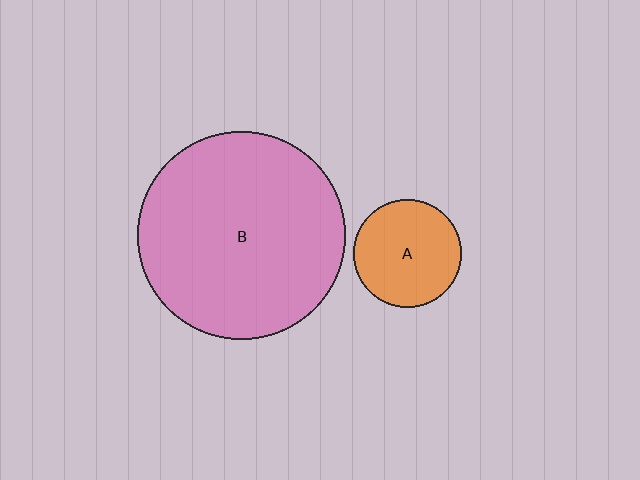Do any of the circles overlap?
No, none of the circles overlap.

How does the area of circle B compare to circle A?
Approximately 3.7 times.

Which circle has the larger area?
Circle B (pink).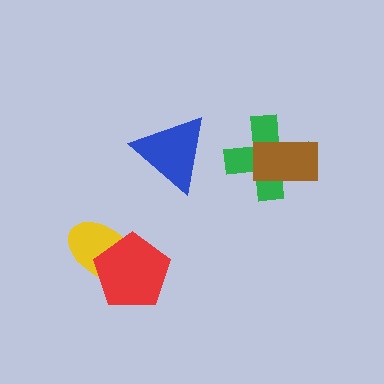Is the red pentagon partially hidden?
No, no other shape covers it.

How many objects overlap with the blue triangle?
0 objects overlap with the blue triangle.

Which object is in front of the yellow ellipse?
The red pentagon is in front of the yellow ellipse.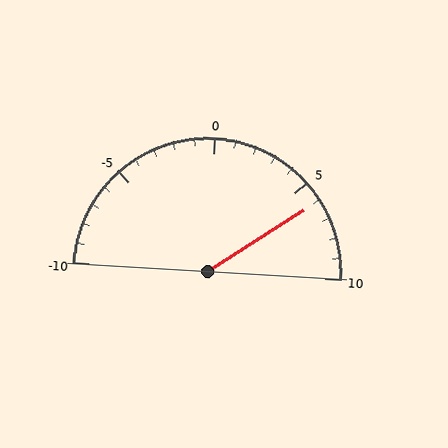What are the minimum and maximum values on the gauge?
The gauge ranges from -10 to 10.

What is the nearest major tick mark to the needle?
The nearest major tick mark is 5.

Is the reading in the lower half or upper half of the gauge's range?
The reading is in the upper half of the range (-10 to 10).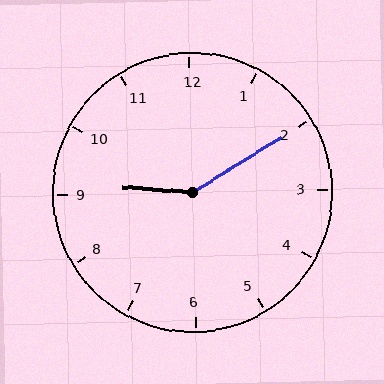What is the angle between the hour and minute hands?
Approximately 145 degrees.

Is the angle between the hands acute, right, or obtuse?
It is obtuse.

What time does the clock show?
9:10.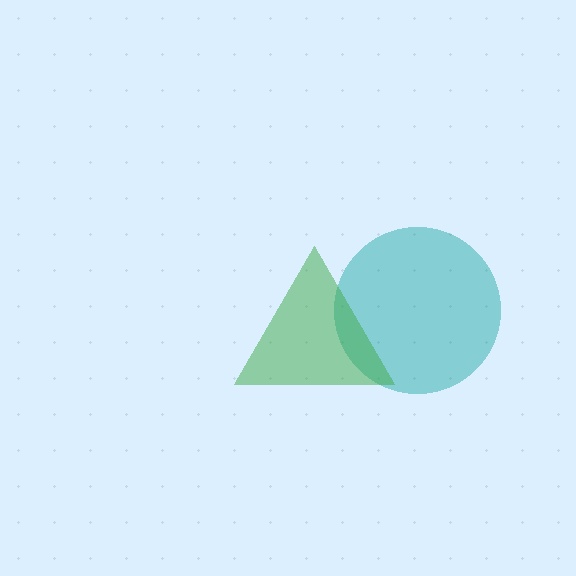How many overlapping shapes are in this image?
There are 2 overlapping shapes in the image.